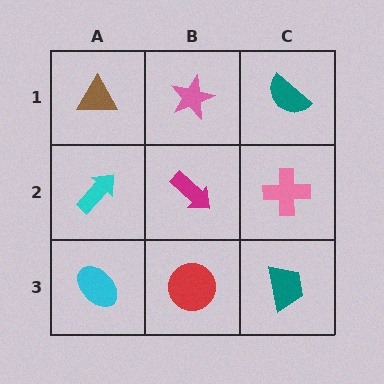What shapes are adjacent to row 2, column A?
A brown triangle (row 1, column A), a cyan ellipse (row 3, column A), a magenta arrow (row 2, column B).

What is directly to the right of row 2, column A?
A magenta arrow.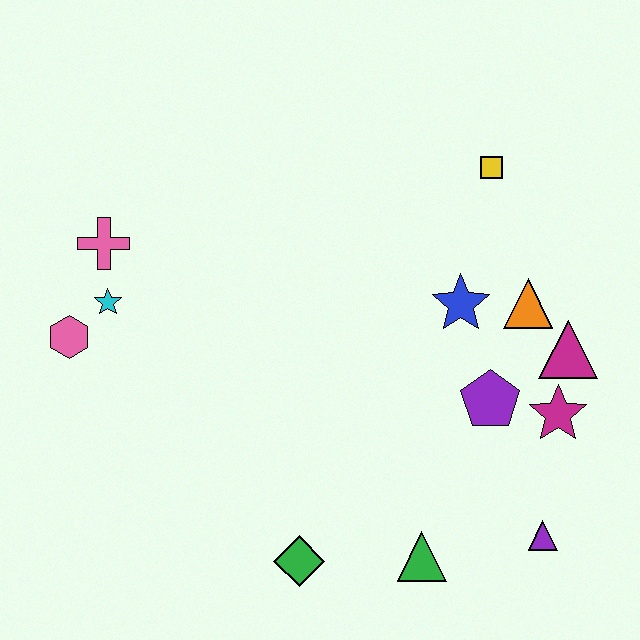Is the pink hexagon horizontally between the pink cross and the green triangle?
No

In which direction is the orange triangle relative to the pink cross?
The orange triangle is to the right of the pink cross.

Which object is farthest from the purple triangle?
The pink cross is farthest from the purple triangle.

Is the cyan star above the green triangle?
Yes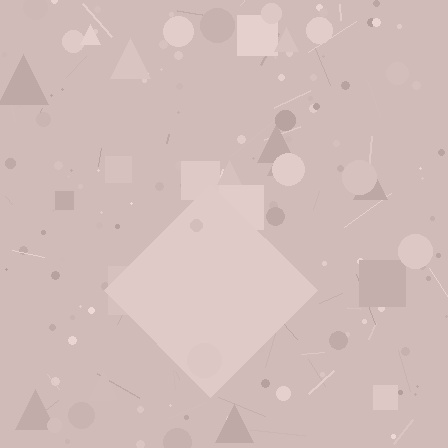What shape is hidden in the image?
A diamond is hidden in the image.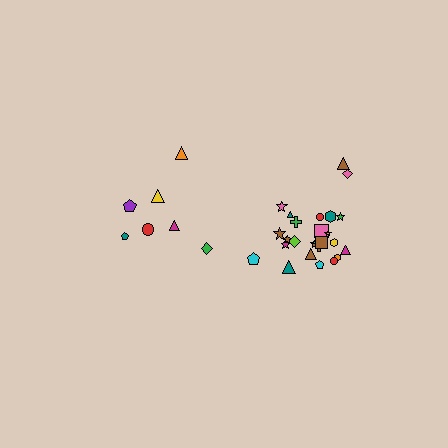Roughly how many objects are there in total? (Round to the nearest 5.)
Roughly 30 objects in total.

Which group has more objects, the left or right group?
The right group.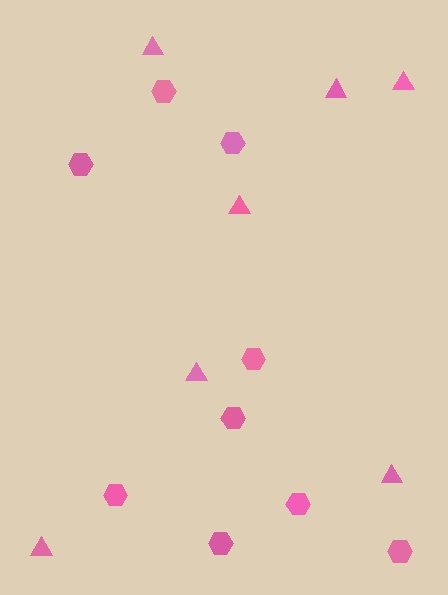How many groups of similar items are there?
There are 2 groups: one group of hexagons (9) and one group of triangles (7).